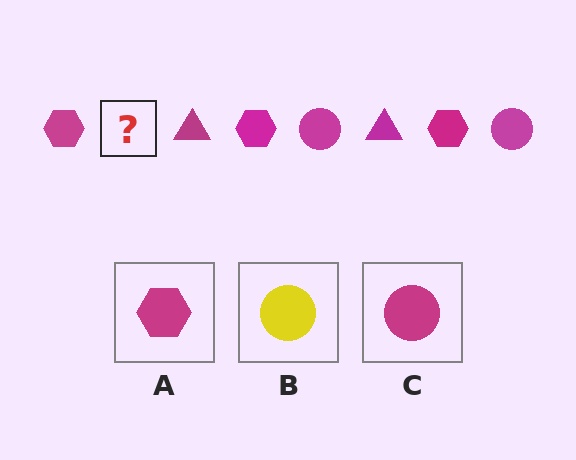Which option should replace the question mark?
Option C.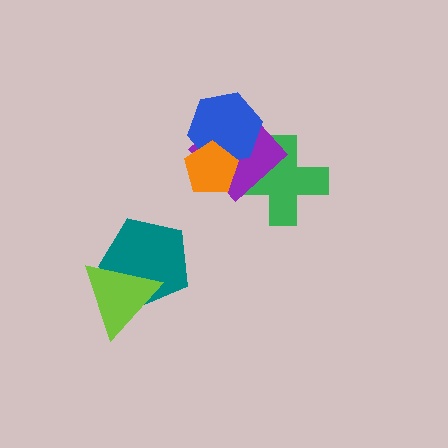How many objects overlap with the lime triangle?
1 object overlaps with the lime triangle.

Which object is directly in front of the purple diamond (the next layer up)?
The blue hexagon is directly in front of the purple diamond.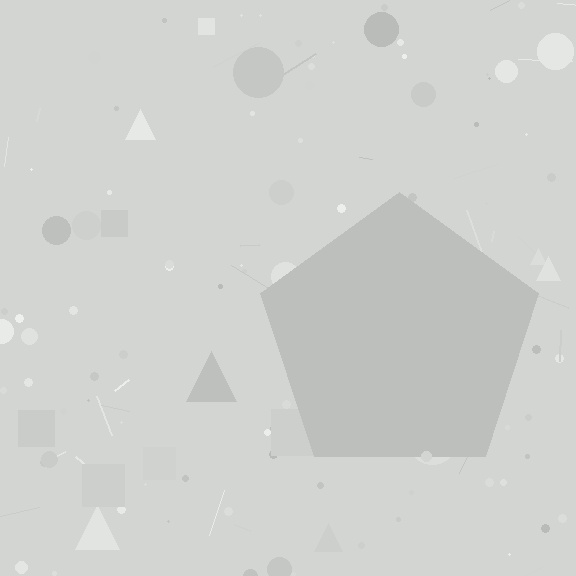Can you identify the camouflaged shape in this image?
The camouflaged shape is a pentagon.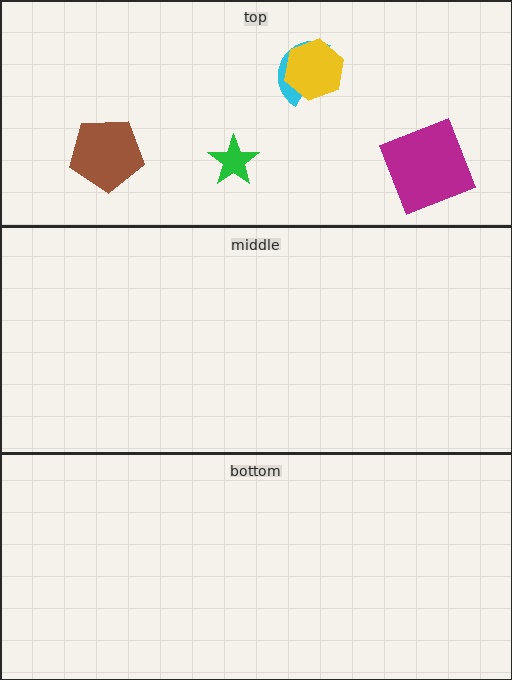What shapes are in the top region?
The cyan semicircle, the brown pentagon, the yellow hexagon, the green star, the magenta square.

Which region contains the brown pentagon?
The top region.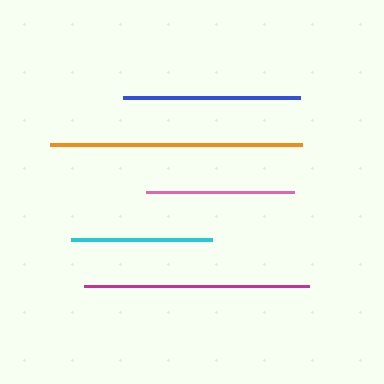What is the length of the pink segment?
The pink segment is approximately 148 pixels long.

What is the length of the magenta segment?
The magenta segment is approximately 225 pixels long.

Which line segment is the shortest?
The cyan line is the shortest at approximately 141 pixels.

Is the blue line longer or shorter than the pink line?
The blue line is longer than the pink line.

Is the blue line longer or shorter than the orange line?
The orange line is longer than the blue line.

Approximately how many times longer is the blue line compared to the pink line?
The blue line is approximately 1.2 times the length of the pink line.